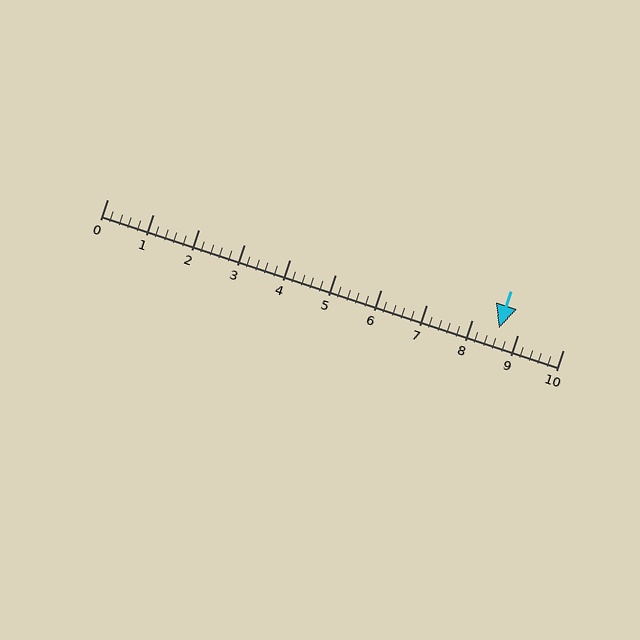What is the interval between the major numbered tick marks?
The major tick marks are spaced 1 units apart.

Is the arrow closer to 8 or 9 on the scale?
The arrow is closer to 9.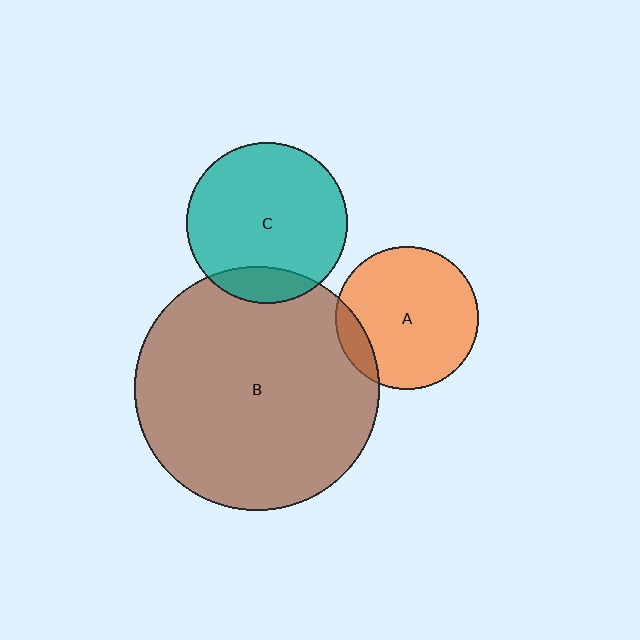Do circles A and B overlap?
Yes.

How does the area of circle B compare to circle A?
Approximately 2.9 times.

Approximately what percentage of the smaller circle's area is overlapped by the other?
Approximately 10%.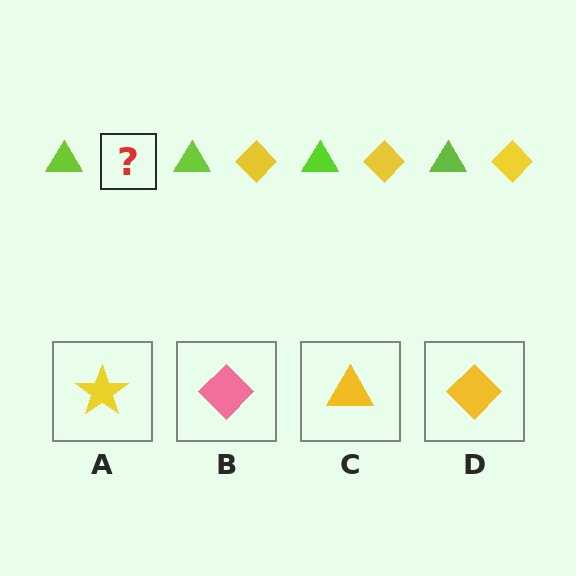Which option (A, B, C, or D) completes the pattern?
D.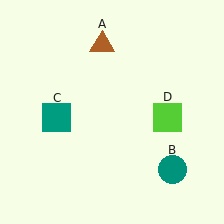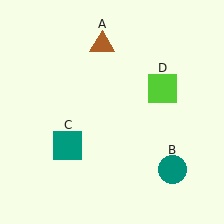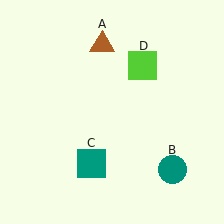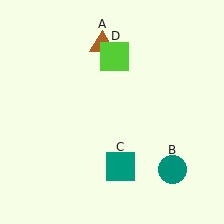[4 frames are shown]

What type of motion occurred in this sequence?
The teal square (object C), lime square (object D) rotated counterclockwise around the center of the scene.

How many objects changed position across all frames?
2 objects changed position: teal square (object C), lime square (object D).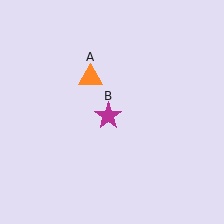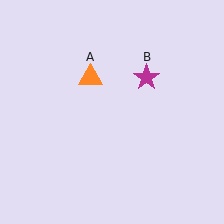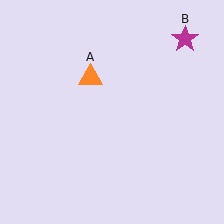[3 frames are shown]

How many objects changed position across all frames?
1 object changed position: magenta star (object B).